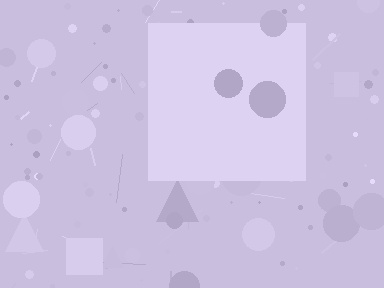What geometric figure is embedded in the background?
A square is embedded in the background.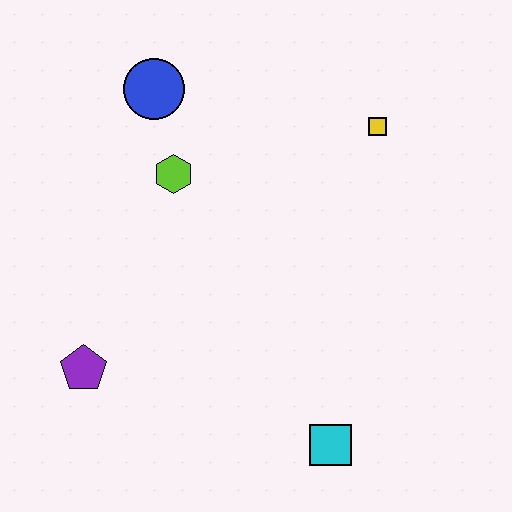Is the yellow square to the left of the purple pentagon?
No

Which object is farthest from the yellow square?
The purple pentagon is farthest from the yellow square.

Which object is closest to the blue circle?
The lime hexagon is closest to the blue circle.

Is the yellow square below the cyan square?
No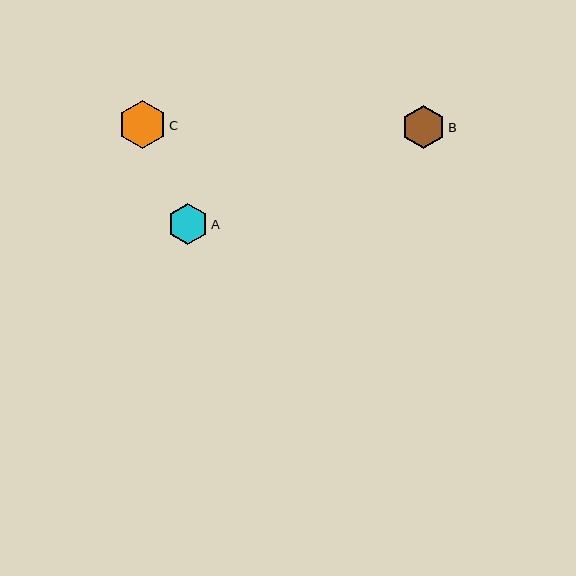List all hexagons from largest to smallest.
From largest to smallest: C, B, A.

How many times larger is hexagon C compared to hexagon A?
Hexagon C is approximately 1.2 times the size of hexagon A.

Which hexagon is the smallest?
Hexagon A is the smallest with a size of approximately 41 pixels.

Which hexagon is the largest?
Hexagon C is the largest with a size of approximately 48 pixels.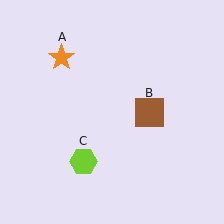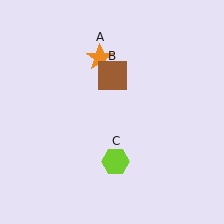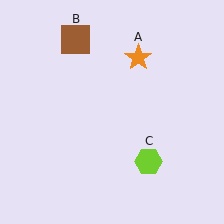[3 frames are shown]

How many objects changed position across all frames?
3 objects changed position: orange star (object A), brown square (object B), lime hexagon (object C).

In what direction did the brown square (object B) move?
The brown square (object B) moved up and to the left.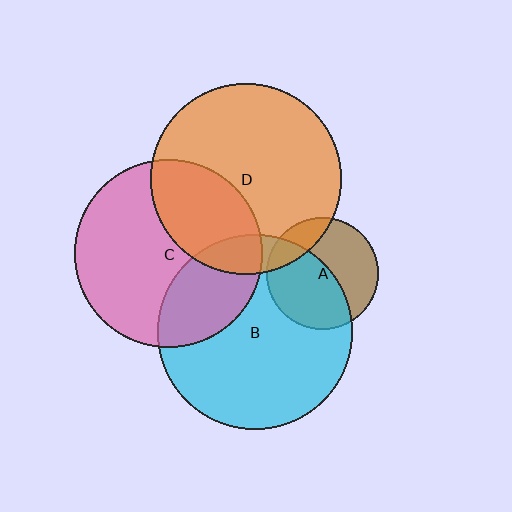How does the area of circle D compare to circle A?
Approximately 2.9 times.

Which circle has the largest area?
Circle B (cyan).